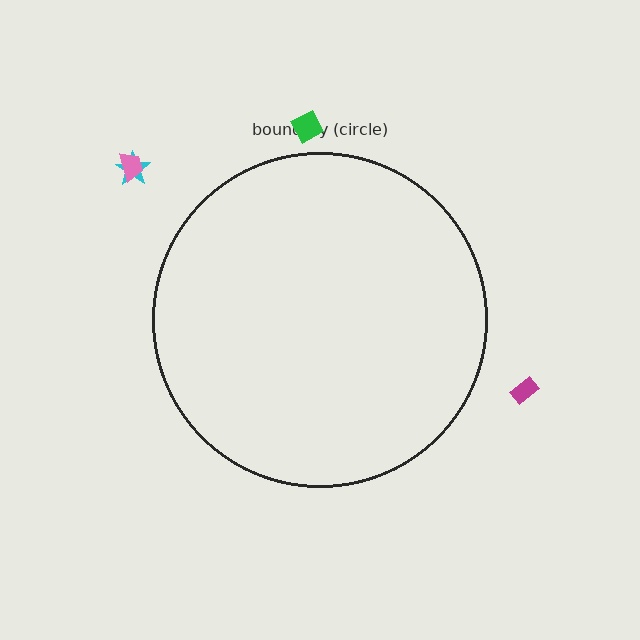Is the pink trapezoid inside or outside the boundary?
Outside.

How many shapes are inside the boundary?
0 inside, 4 outside.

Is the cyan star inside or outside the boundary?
Outside.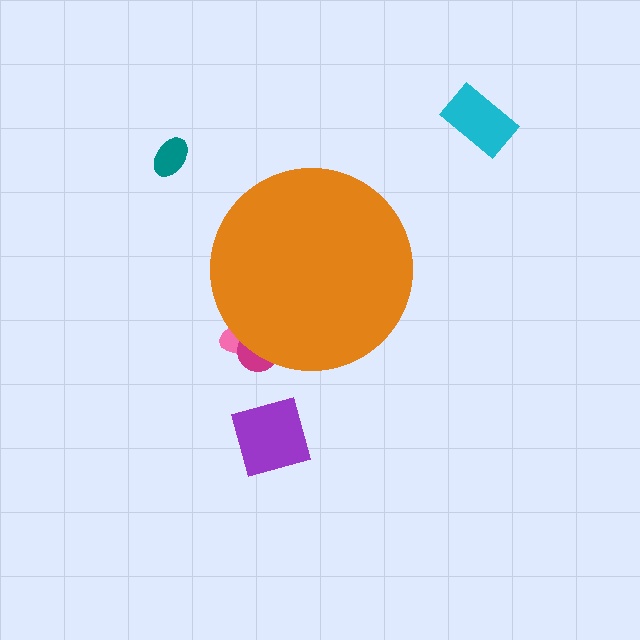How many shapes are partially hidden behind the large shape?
2 shapes are partially hidden.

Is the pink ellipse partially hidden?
Yes, the pink ellipse is partially hidden behind the orange circle.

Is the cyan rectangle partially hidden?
No, the cyan rectangle is fully visible.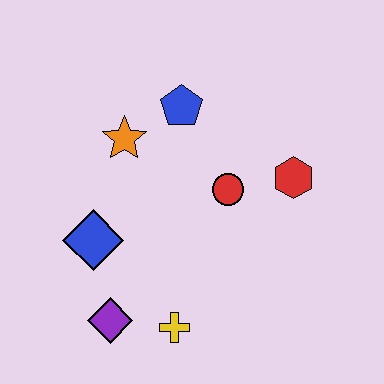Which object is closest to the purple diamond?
The yellow cross is closest to the purple diamond.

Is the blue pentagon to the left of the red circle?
Yes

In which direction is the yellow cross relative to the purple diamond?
The yellow cross is to the right of the purple diamond.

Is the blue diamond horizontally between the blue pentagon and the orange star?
No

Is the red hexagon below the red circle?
No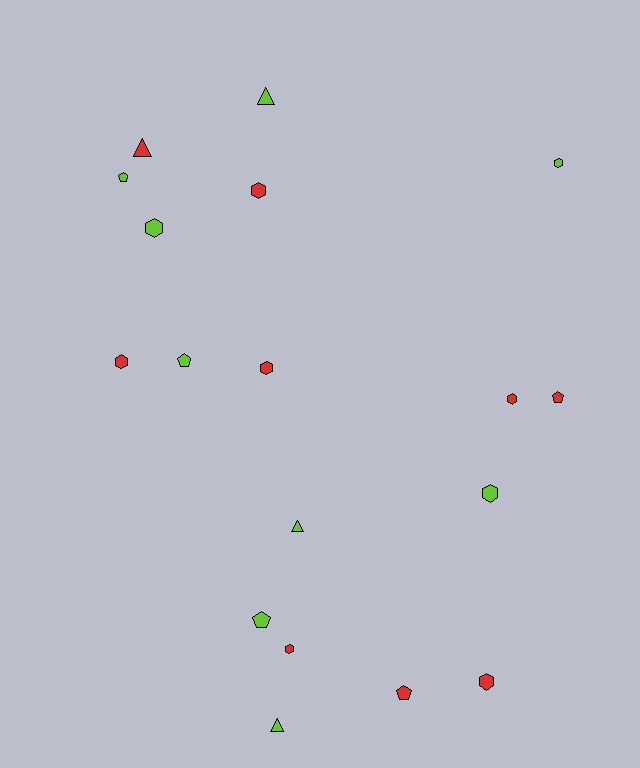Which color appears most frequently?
Lime, with 9 objects.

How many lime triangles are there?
There are 3 lime triangles.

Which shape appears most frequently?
Hexagon, with 9 objects.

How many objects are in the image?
There are 18 objects.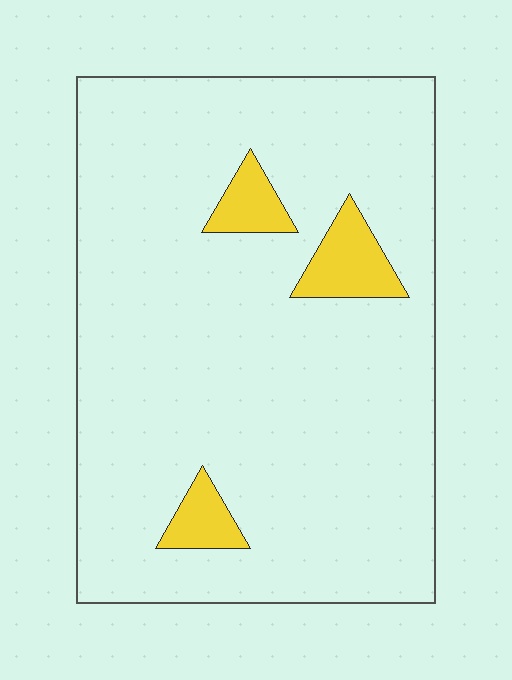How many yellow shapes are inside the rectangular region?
3.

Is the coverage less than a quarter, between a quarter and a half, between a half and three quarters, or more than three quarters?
Less than a quarter.